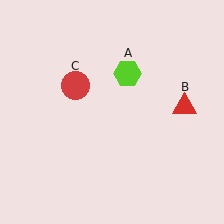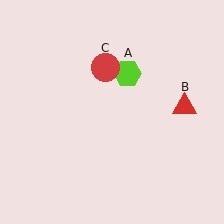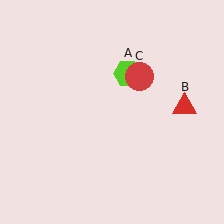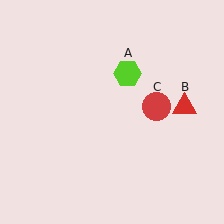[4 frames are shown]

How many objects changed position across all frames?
1 object changed position: red circle (object C).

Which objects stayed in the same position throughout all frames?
Lime hexagon (object A) and red triangle (object B) remained stationary.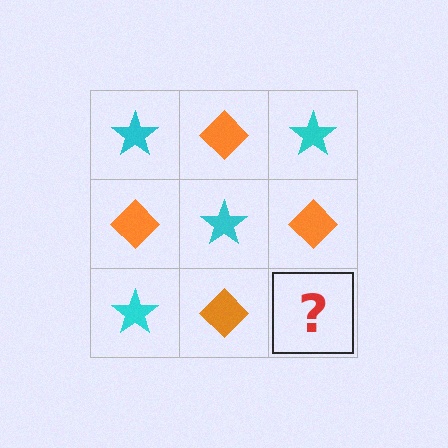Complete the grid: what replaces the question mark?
The question mark should be replaced with a cyan star.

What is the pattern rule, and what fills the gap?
The rule is that it alternates cyan star and orange diamond in a checkerboard pattern. The gap should be filled with a cyan star.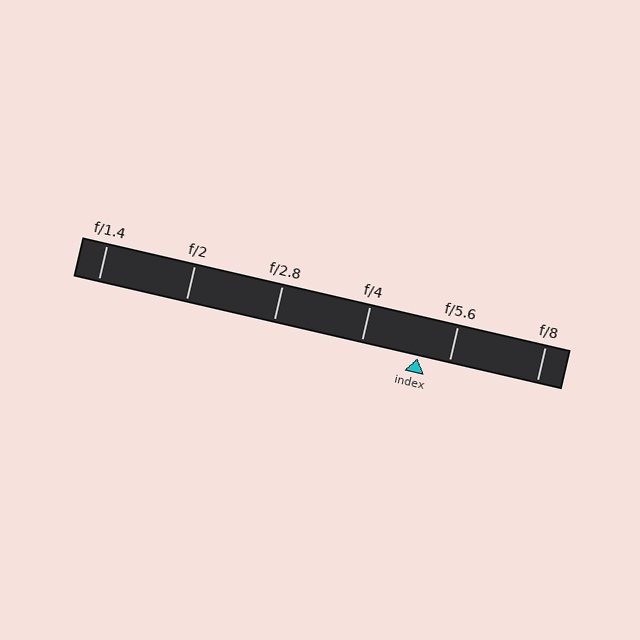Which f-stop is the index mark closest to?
The index mark is closest to f/5.6.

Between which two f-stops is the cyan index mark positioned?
The index mark is between f/4 and f/5.6.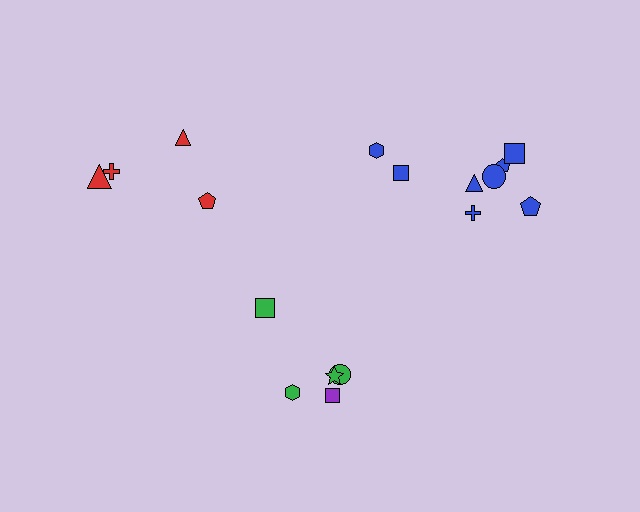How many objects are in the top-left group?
There are 4 objects.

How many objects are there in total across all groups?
There are 17 objects.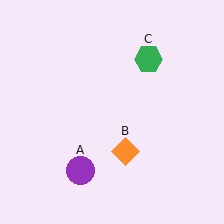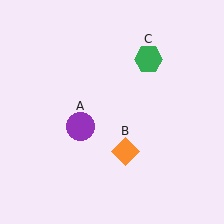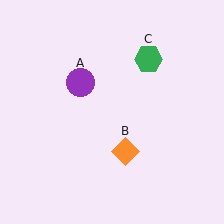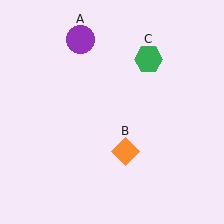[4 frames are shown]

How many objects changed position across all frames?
1 object changed position: purple circle (object A).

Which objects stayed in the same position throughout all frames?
Orange diamond (object B) and green hexagon (object C) remained stationary.